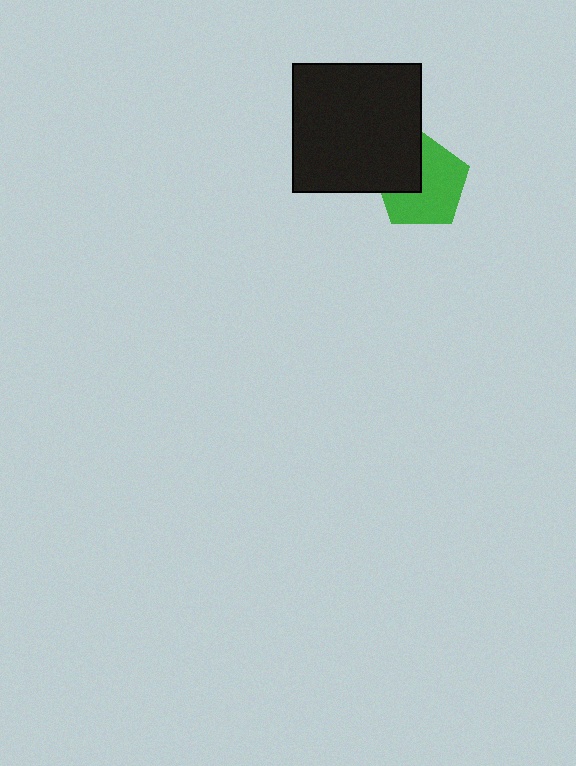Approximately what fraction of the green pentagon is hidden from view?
Roughly 33% of the green pentagon is hidden behind the black square.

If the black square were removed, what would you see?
You would see the complete green pentagon.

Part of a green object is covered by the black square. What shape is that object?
It is a pentagon.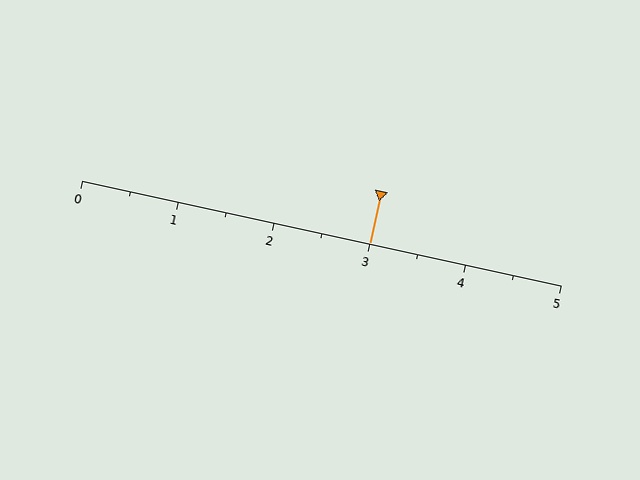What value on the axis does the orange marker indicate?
The marker indicates approximately 3.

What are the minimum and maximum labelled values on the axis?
The axis runs from 0 to 5.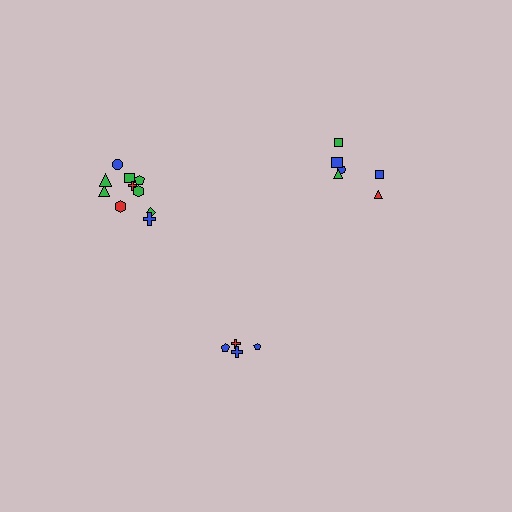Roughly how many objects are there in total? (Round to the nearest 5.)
Roughly 20 objects in total.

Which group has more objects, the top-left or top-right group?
The top-left group.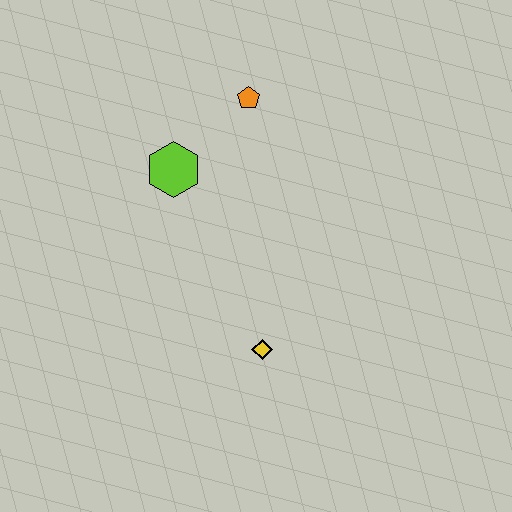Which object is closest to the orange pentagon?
The lime hexagon is closest to the orange pentagon.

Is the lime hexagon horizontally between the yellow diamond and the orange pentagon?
No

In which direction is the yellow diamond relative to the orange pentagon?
The yellow diamond is below the orange pentagon.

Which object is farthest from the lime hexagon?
The yellow diamond is farthest from the lime hexagon.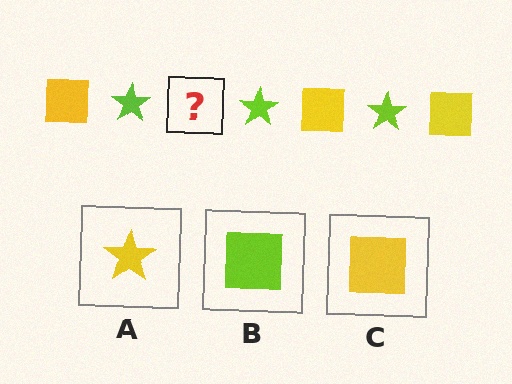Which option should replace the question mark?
Option C.